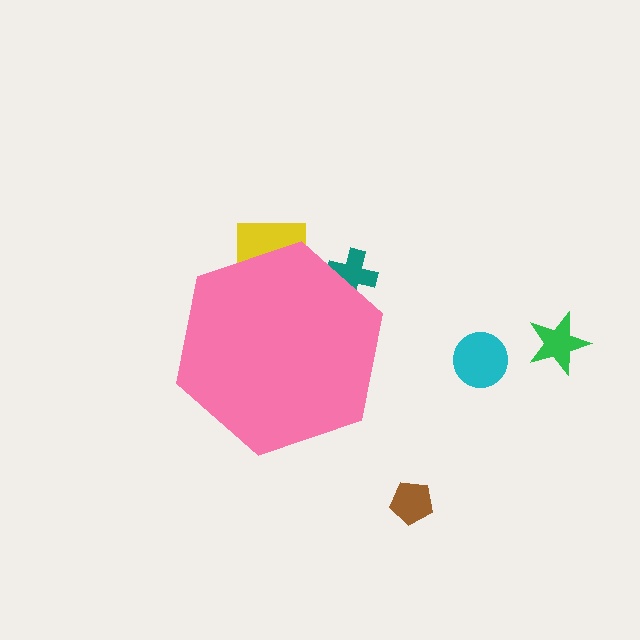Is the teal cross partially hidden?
Yes, the teal cross is partially hidden behind the pink hexagon.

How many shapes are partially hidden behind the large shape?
2 shapes are partially hidden.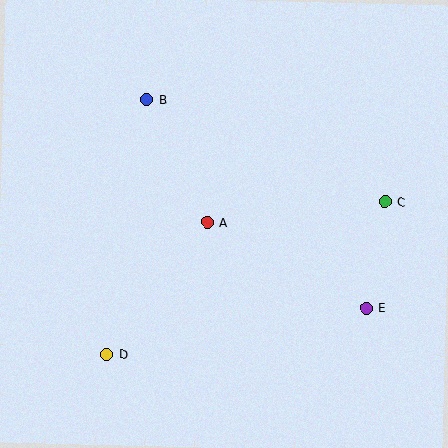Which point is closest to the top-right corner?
Point C is closest to the top-right corner.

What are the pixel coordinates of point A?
Point A is at (207, 223).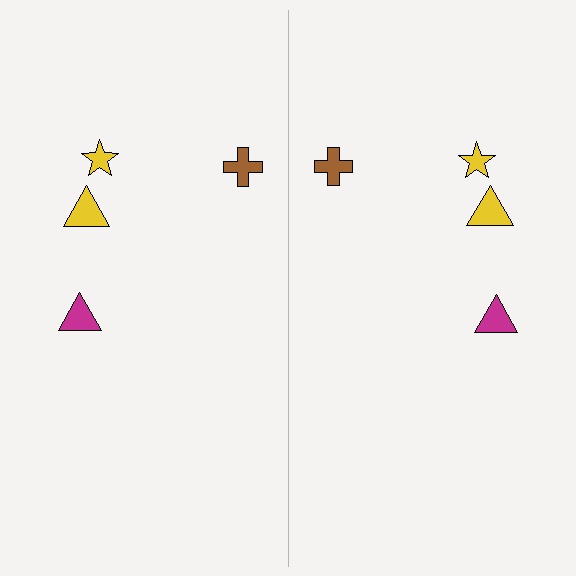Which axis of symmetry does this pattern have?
The pattern has a vertical axis of symmetry running through the center of the image.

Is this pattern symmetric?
Yes, this pattern has bilateral (reflection) symmetry.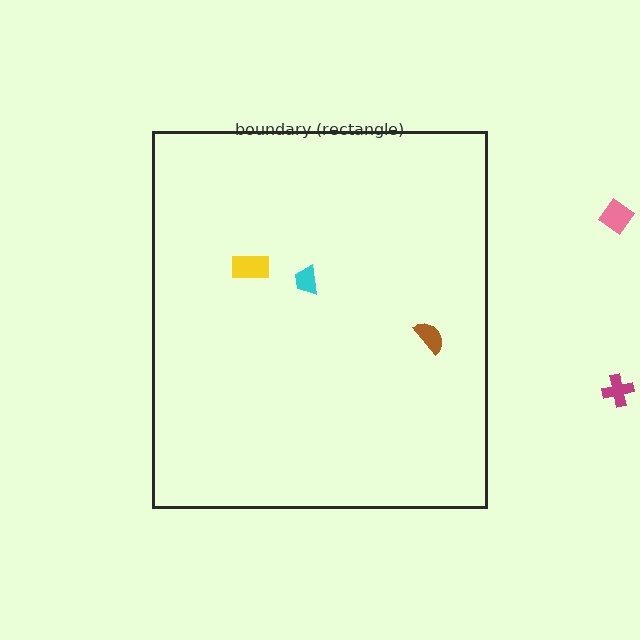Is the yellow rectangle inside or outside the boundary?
Inside.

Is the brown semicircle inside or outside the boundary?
Inside.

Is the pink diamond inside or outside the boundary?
Outside.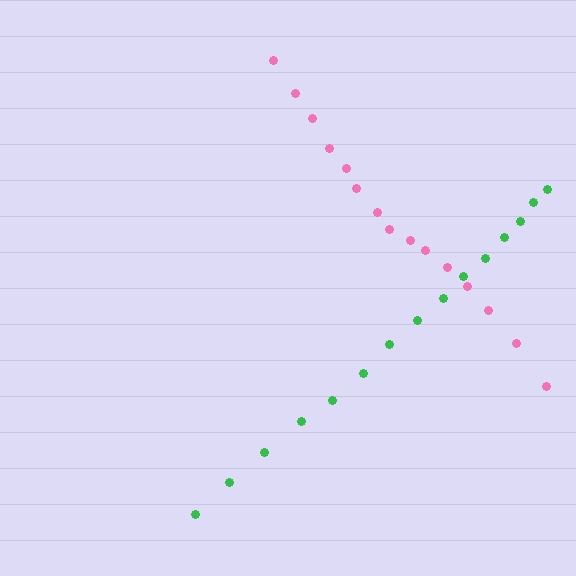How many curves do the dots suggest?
There are 2 distinct paths.